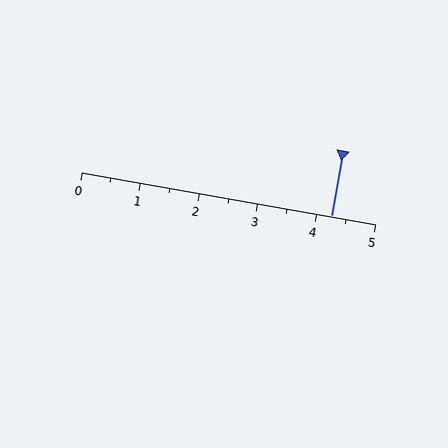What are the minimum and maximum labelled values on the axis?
The axis runs from 0 to 5.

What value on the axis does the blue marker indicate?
The marker indicates approximately 4.2.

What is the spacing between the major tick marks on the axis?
The major ticks are spaced 1 apart.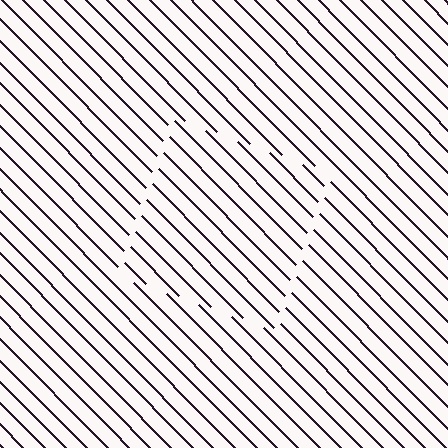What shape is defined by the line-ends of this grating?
An illusory square. The interior of the shape contains the same grating, shifted by half a period — the contour is defined by the phase discontinuity where line-ends from the inner and outer gratings abut.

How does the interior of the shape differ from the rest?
The interior of the shape contains the same grating, shifted by half a period — the contour is defined by the phase discontinuity where line-ends from the inner and outer gratings abut.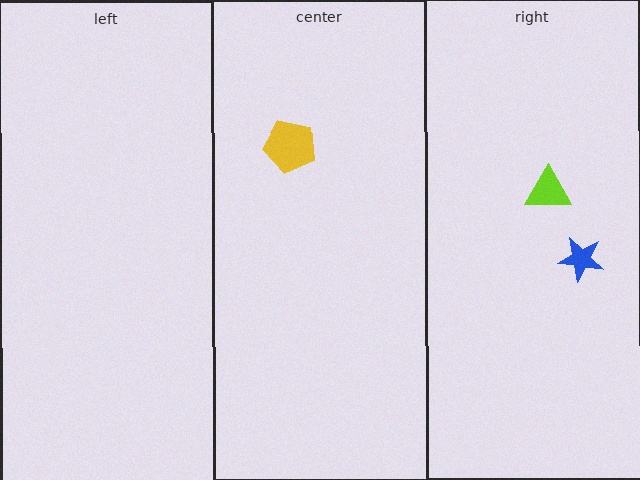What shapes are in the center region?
The yellow pentagon.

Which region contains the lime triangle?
The right region.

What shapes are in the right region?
The lime triangle, the blue star.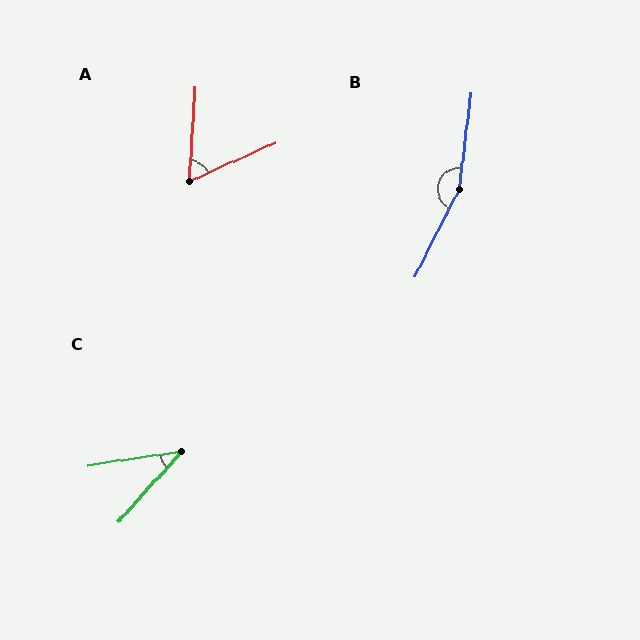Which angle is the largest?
B, at approximately 161 degrees.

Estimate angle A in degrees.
Approximately 62 degrees.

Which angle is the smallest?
C, at approximately 39 degrees.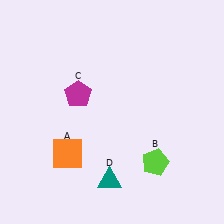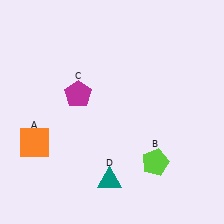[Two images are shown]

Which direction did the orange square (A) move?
The orange square (A) moved left.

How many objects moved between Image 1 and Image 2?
1 object moved between the two images.